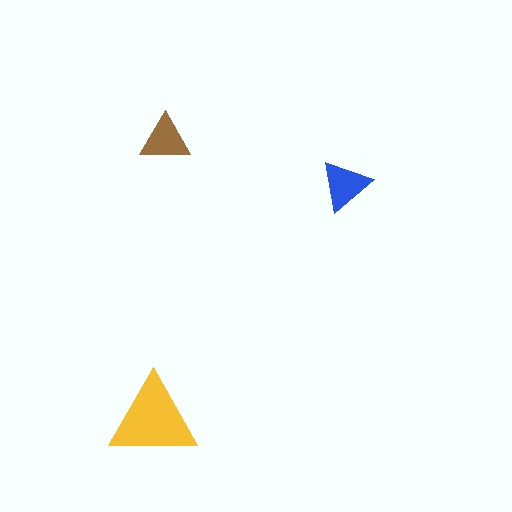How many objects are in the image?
There are 3 objects in the image.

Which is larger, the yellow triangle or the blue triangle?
The yellow one.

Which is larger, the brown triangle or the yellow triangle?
The yellow one.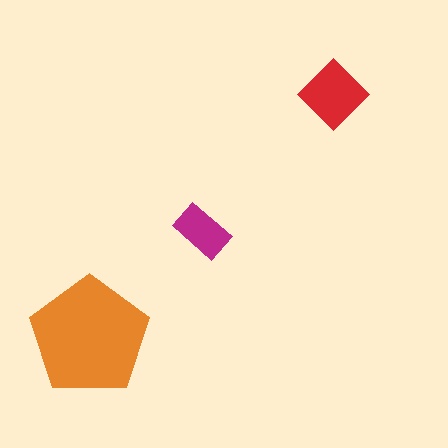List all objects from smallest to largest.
The magenta rectangle, the red diamond, the orange pentagon.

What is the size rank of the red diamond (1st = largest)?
2nd.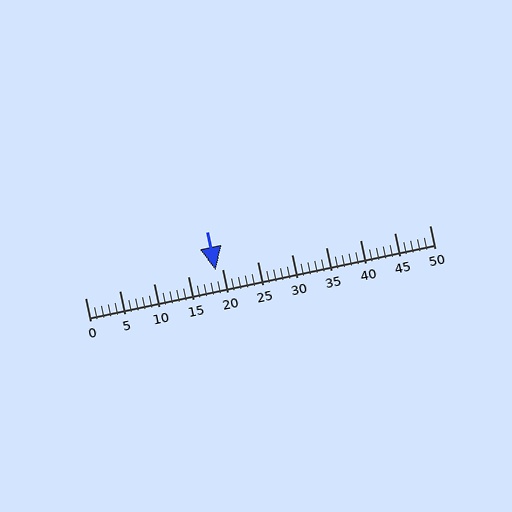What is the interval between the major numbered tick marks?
The major tick marks are spaced 5 units apart.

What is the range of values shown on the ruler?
The ruler shows values from 0 to 50.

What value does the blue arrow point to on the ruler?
The blue arrow points to approximately 19.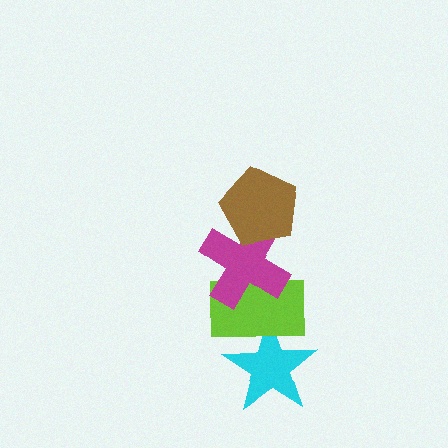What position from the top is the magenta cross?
The magenta cross is 2nd from the top.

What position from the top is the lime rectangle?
The lime rectangle is 3rd from the top.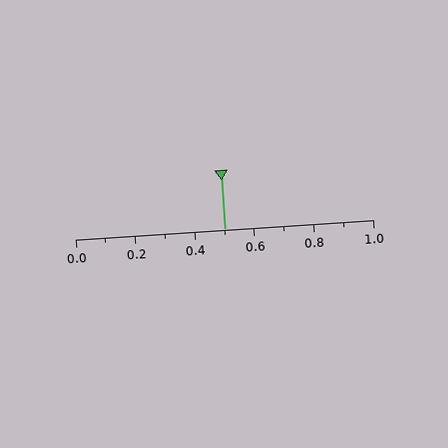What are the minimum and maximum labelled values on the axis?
The axis runs from 0.0 to 1.0.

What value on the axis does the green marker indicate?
The marker indicates approximately 0.5.